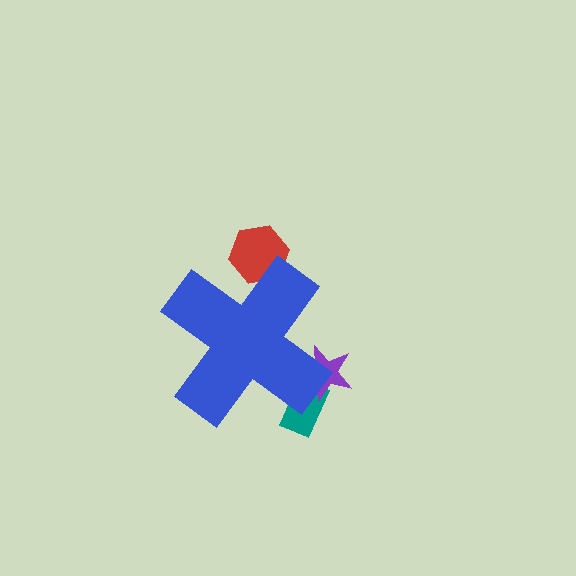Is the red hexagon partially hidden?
Yes, the red hexagon is partially hidden behind the blue cross.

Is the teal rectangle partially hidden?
Yes, the teal rectangle is partially hidden behind the blue cross.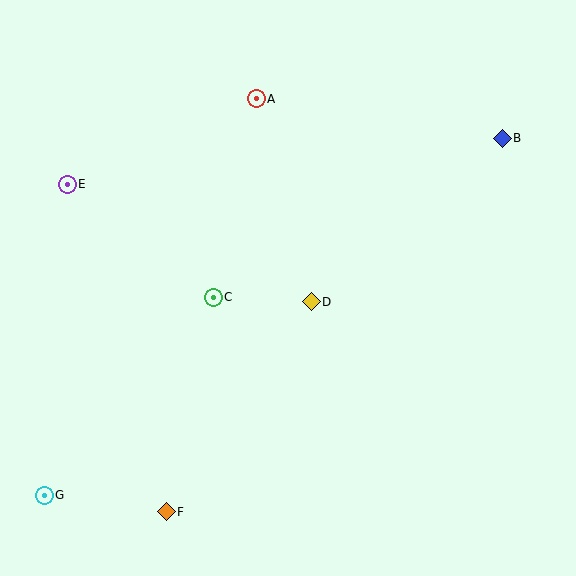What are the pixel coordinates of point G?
Point G is at (44, 495).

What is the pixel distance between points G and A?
The distance between G and A is 449 pixels.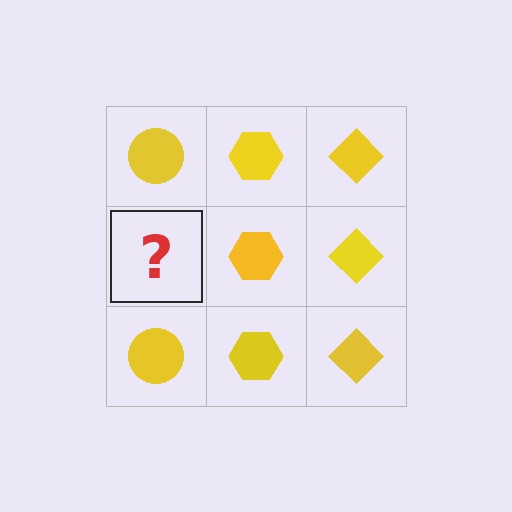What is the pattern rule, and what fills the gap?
The rule is that each column has a consistent shape. The gap should be filled with a yellow circle.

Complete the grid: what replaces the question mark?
The question mark should be replaced with a yellow circle.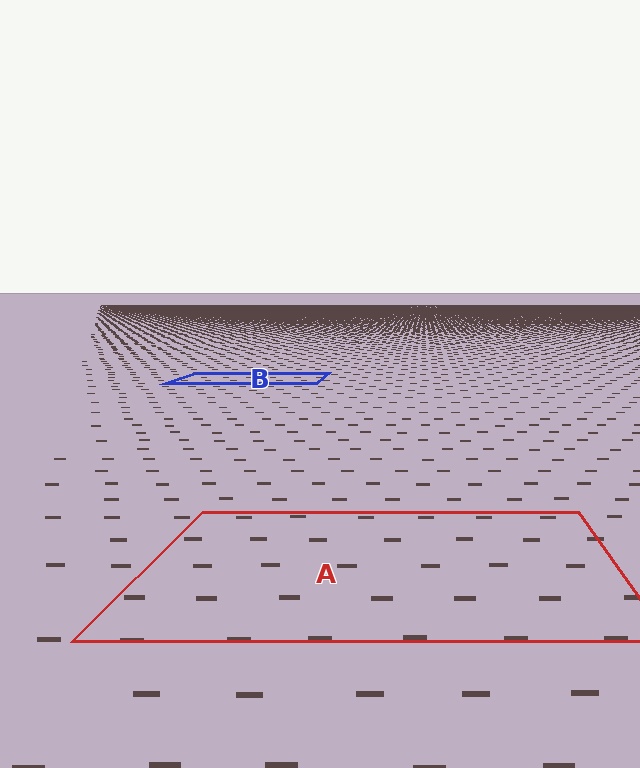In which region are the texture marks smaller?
The texture marks are smaller in region B, because it is farther away.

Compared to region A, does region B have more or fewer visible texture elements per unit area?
Region B has more texture elements per unit area — they are packed more densely because it is farther away.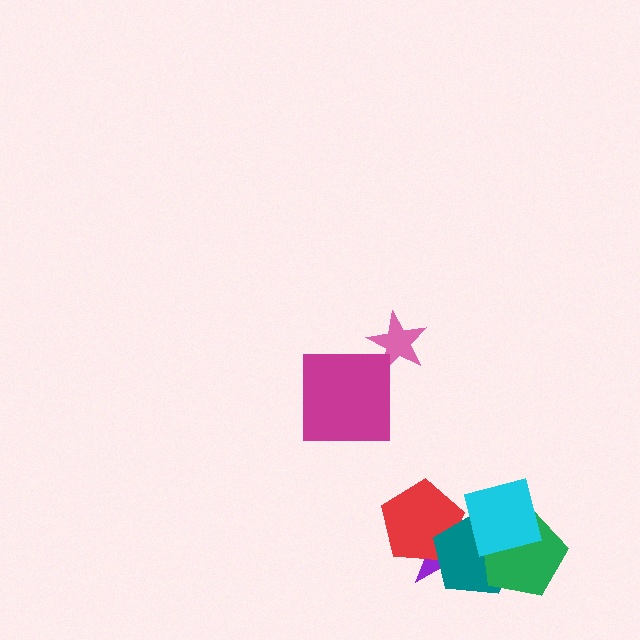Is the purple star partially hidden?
Yes, it is partially covered by another shape.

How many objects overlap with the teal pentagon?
4 objects overlap with the teal pentagon.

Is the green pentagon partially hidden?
Yes, it is partially covered by another shape.